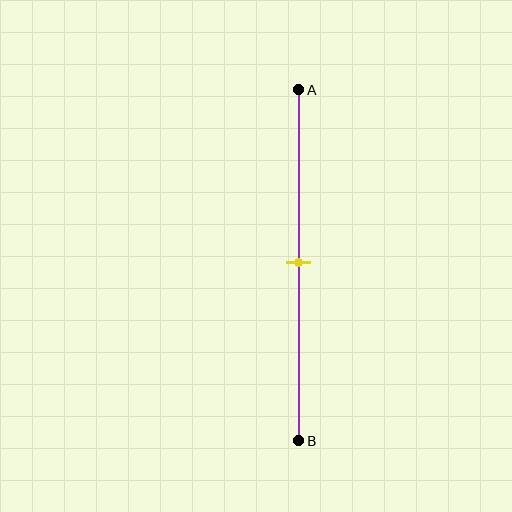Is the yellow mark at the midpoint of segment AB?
Yes, the mark is approximately at the midpoint.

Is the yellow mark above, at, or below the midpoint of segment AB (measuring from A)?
The yellow mark is approximately at the midpoint of segment AB.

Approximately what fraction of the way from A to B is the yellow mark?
The yellow mark is approximately 50% of the way from A to B.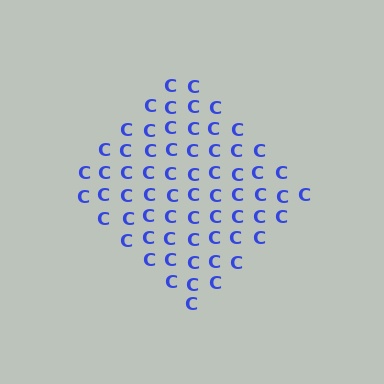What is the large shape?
The large shape is a diamond.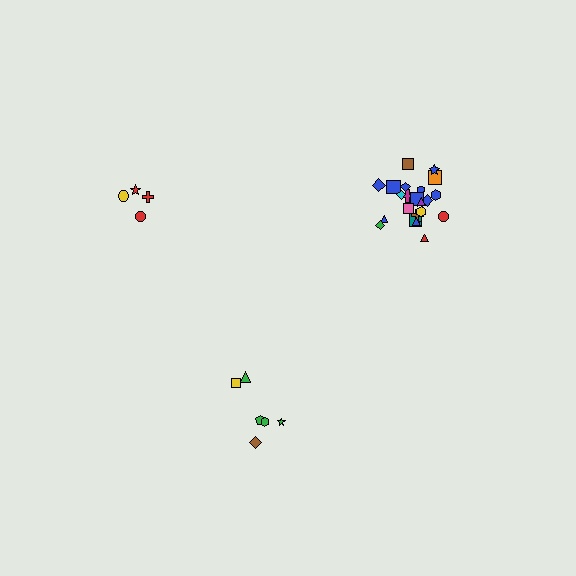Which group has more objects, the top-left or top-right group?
The top-right group.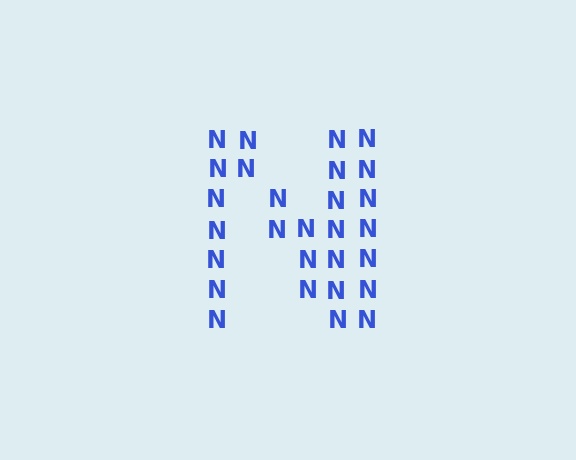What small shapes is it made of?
It is made of small letter N's.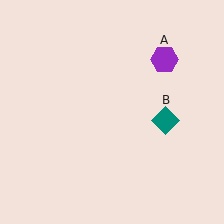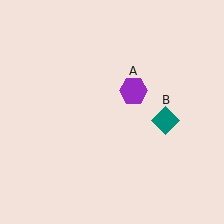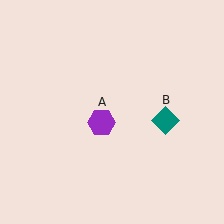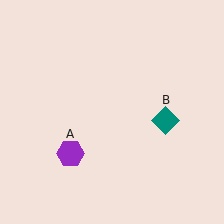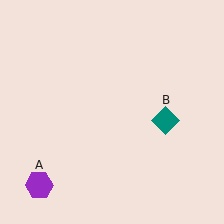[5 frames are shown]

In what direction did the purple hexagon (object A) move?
The purple hexagon (object A) moved down and to the left.